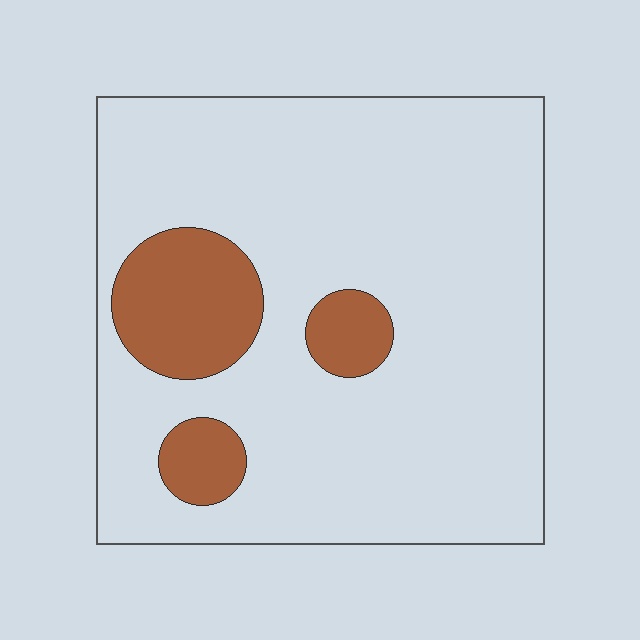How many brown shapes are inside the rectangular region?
3.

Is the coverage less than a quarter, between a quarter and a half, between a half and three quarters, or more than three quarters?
Less than a quarter.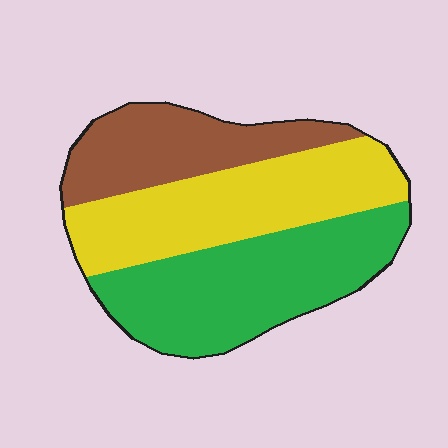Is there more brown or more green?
Green.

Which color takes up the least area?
Brown, at roughly 25%.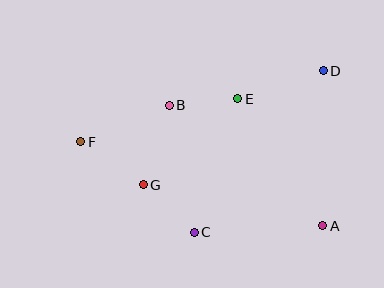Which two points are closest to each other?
Points B and E are closest to each other.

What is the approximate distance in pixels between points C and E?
The distance between C and E is approximately 140 pixels.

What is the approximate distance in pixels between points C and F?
The distance between C and F is approximately 145 pixels.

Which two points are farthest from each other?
Points A and F are farthest from each other.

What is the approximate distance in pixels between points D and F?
The distance between D and F is approximately 253 pixels.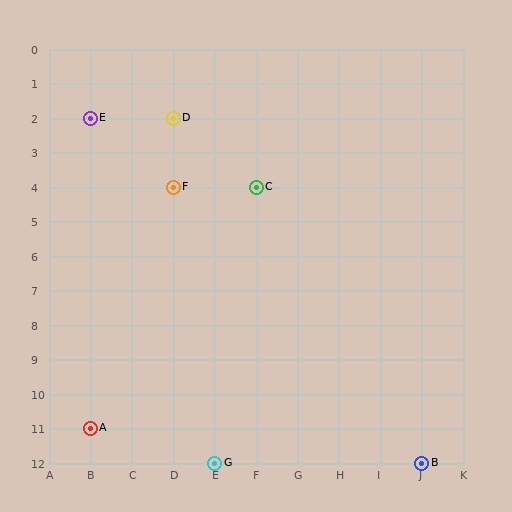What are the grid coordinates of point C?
Point C is at grid coordinates (F, 4).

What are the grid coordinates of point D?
Point D is at grid coordinates (D, 2).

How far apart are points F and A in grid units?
Points F and A are 2 columns and 7 rows apart (about 7.3 grid units diagonally).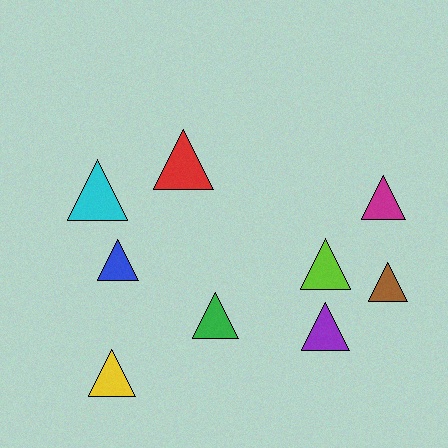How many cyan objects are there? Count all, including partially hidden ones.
There is 1 cyan object.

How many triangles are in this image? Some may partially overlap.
There are 9 triangles.